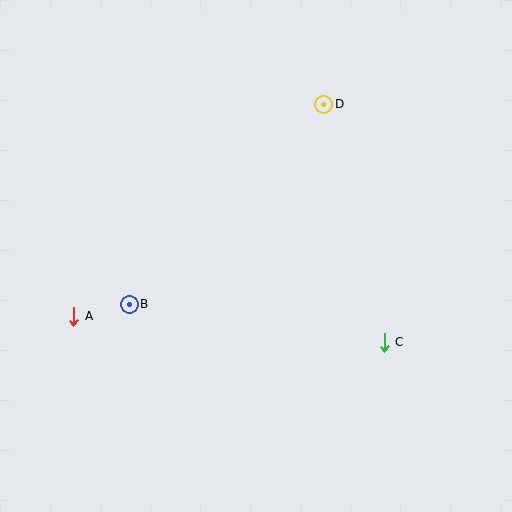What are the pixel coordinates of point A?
Point A is at (74, 316).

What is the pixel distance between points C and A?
The distance between C and A is 312 pixels.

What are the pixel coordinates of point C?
Point C is at (384, 342).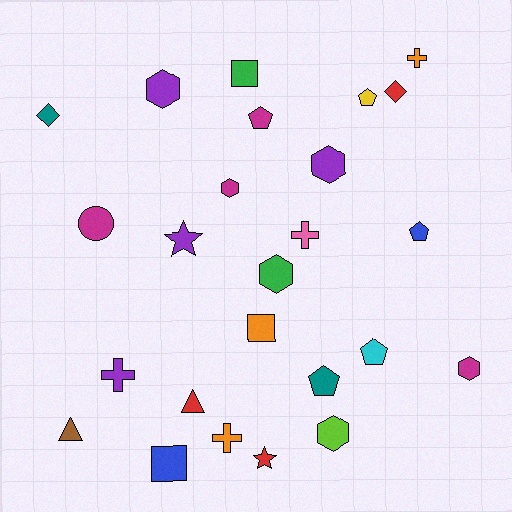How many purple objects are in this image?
There are 4 purple objects.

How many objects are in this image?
There are 25 objects.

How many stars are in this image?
There are 2 stars.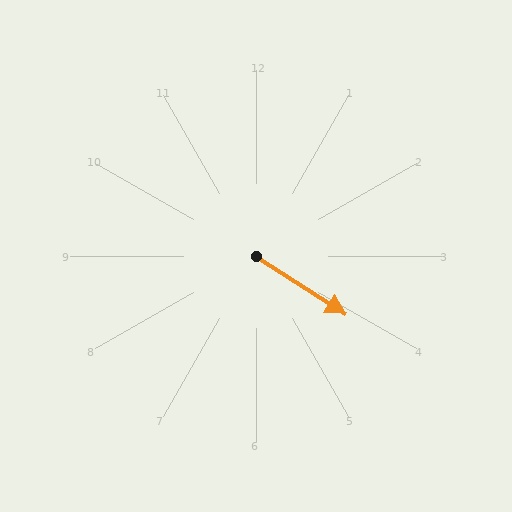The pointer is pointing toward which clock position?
Roughly 4 o'clock.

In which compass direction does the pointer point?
Southeast.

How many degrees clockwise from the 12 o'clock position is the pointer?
Approximately 123 degrees.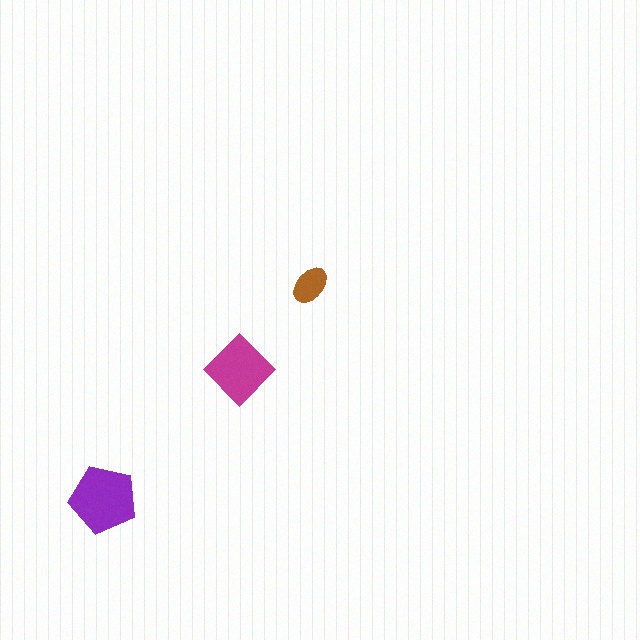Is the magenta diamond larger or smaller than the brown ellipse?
Larger.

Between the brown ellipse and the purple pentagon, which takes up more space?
The purple pentagon.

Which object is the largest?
The purple pentagon.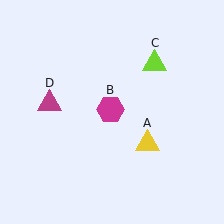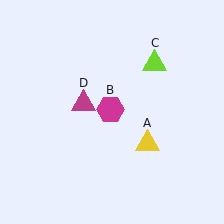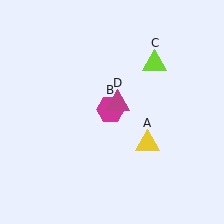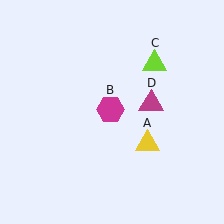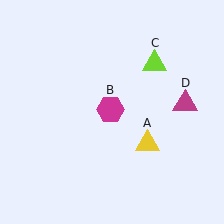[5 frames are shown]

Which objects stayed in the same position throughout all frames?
Yellow triangle (object A) and magenta hexagon (object B) and lime triangle (object C) remained stationary.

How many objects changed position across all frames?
1 object changed position: magenta triangle (object D).